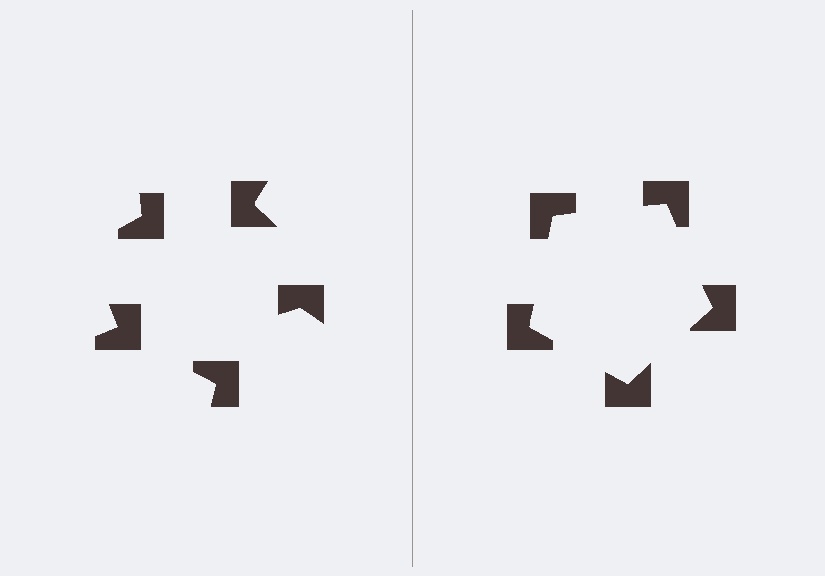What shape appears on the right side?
An illusory pentagon.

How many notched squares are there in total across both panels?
10 — 5 on each side.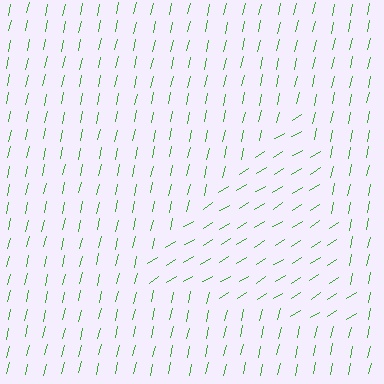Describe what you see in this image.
The image is filled with small green line segments. A triangle region in the image has lines oriented differently from the surrounding lines, creating a visible texture boundary.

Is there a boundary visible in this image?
Yes, there is a texture boundary formed by a change in line orientation.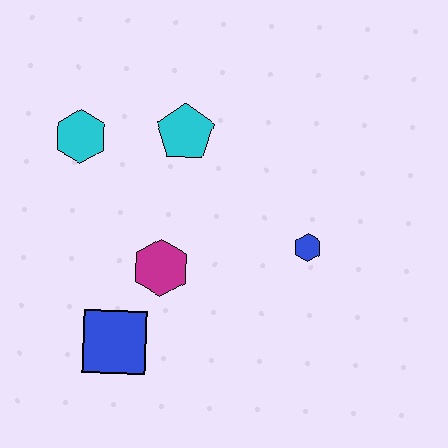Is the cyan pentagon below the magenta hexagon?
No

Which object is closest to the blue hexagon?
The magenta hexagon is closest to the blue hexagon.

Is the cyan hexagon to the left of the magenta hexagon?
Yes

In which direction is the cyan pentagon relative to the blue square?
The cyan pentagon is above the blue square.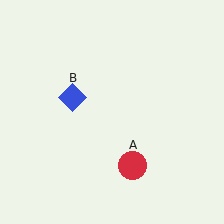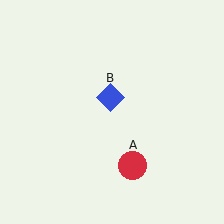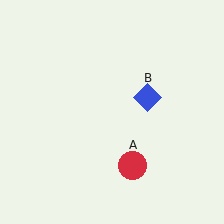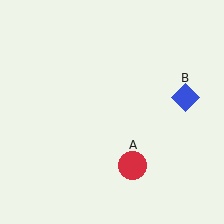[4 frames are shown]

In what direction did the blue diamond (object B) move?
The blue diamond (object B) moved right.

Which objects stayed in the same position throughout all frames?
Red circle (object A) remained stationary.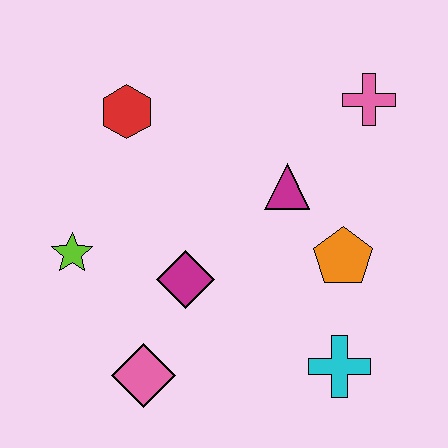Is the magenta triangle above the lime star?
Yes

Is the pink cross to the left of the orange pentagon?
No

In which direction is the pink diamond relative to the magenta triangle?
The pink diamond is below the magenta triangle.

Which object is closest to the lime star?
The magenta diamond is closest to the lime star.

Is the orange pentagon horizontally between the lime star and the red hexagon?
No